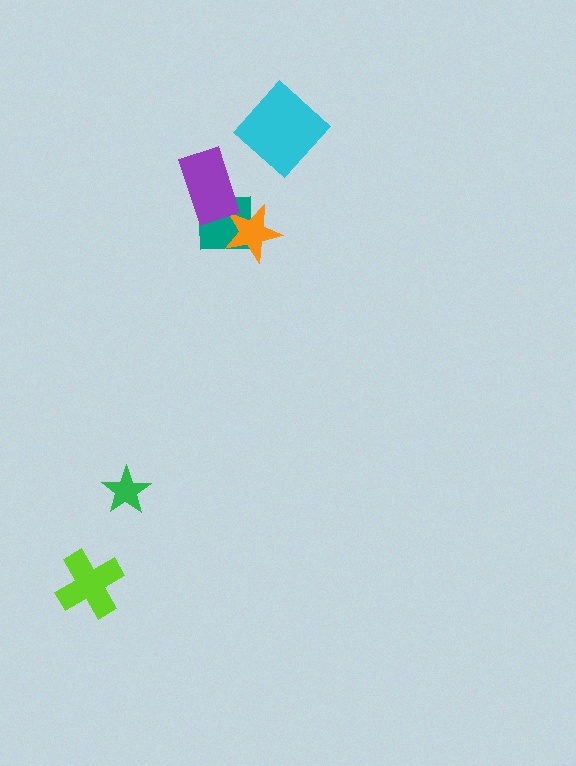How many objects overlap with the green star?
0 objects overlap with the green star.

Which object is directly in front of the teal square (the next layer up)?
The orange star is directly in front of the teal square.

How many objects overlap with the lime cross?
0 objects overlap with the lime cross.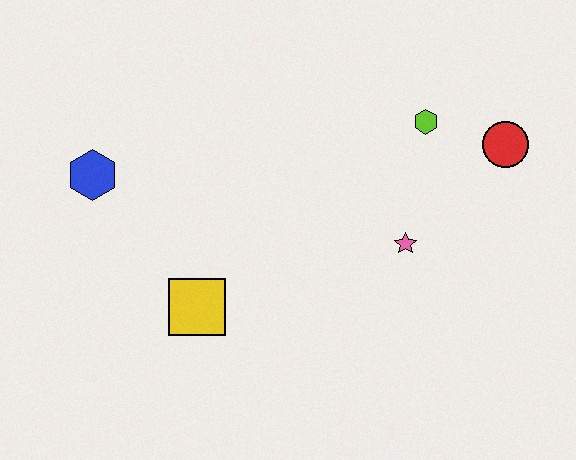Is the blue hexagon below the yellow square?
No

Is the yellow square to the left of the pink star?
Yes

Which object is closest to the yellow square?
The blue hexagon is closest to the yellow square.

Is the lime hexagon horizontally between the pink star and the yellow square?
No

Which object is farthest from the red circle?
The blue hexagon is farthest from the red circle.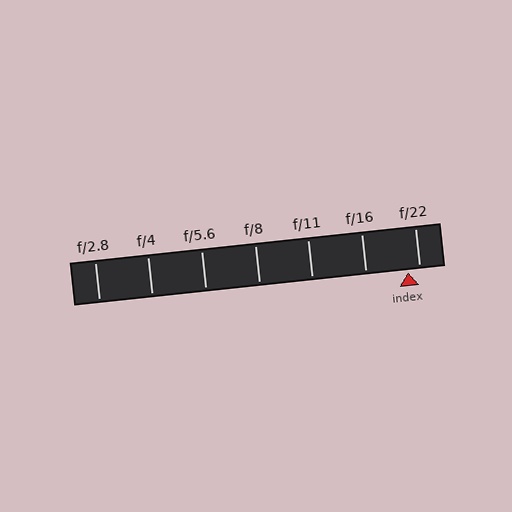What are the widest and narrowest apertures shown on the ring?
The widest aperture shown is f/2.8 and the narrowest is f/22.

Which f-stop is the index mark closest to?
The index mark is closest to f/22.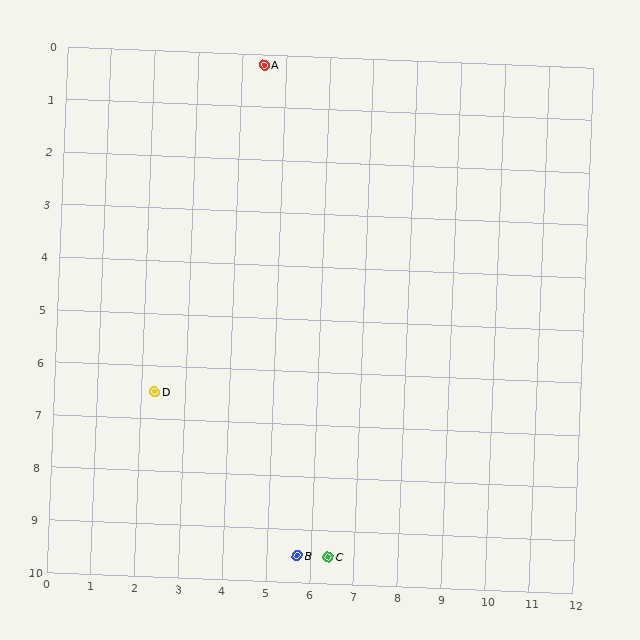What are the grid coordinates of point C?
Point C is at approximately (6.4, 9.5).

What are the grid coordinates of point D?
Point D is at approximately (2.3, 6.5).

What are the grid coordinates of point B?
Point B is at approximately (5.7, 9.5).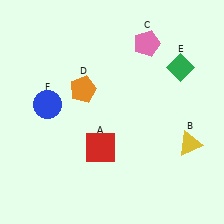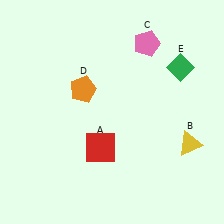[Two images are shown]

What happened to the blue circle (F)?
The blue circle (F) was removed in Image 2. It was in the top-left area of Image 1.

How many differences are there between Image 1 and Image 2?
There is 1 difference between the two images.